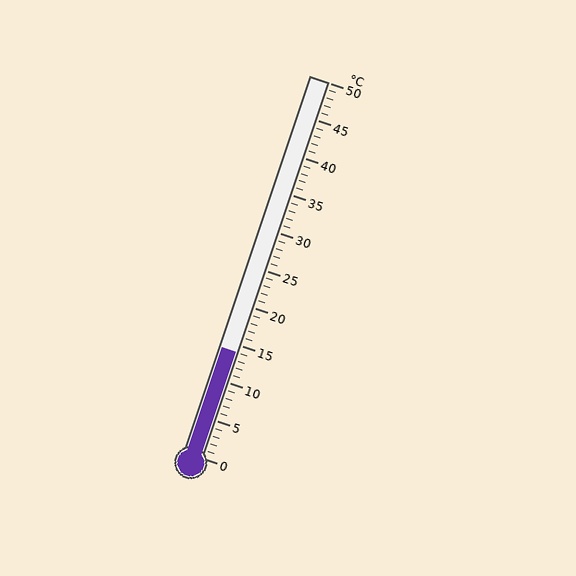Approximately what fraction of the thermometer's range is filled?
The thermometer is filled to approximately 30% of its range.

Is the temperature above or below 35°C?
The temperature is below 35°C.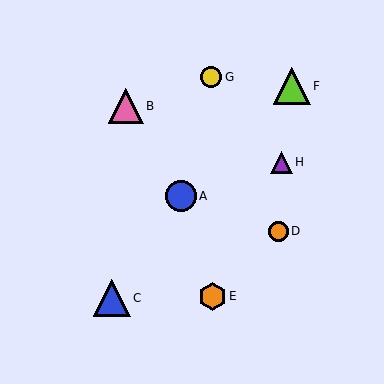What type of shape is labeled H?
Shape H is a purple triangle.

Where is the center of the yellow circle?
The center of the yellow circle is at (211, 77).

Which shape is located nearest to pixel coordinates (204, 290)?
The orange hexagon (labeled E) at (212, 296) is nearest to that location.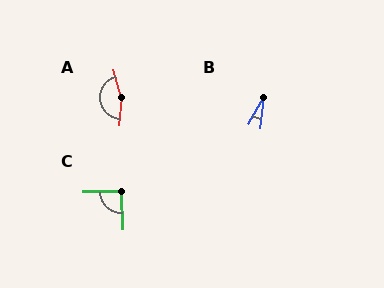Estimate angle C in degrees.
Approximately 92 degrees.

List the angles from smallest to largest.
B (22°), C (92°), A (162°).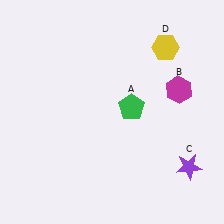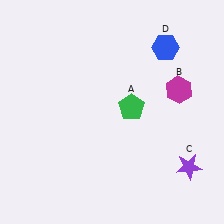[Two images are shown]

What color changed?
The hexagon (D) changed from yellow in Image 1 to blue in Image 2.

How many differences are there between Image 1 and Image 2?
There is 1 difference between the two images.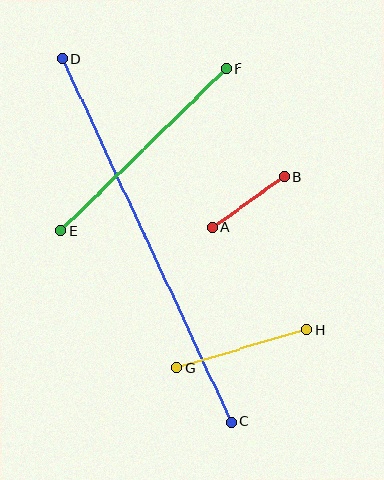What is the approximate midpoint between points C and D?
The midpoint is at approximately (147, 241) pixels.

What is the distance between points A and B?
The distance is approximately 89 pixels.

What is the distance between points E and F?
The distance is approximately 233 pixels.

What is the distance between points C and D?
The distance is approximately 400 pixels.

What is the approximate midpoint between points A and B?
The midpoint is at approximately (248, 202) pixels.